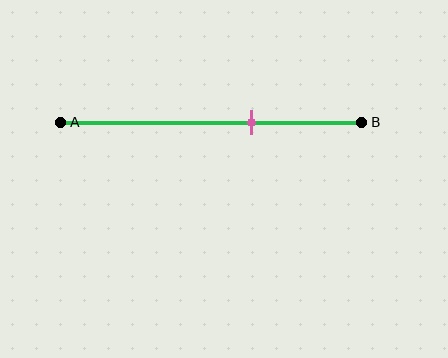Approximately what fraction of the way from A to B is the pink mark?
The pink mark is approximately 65% of the way from A to B.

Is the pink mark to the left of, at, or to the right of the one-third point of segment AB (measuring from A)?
The pink mark is to the right of the one-third point of segment AB.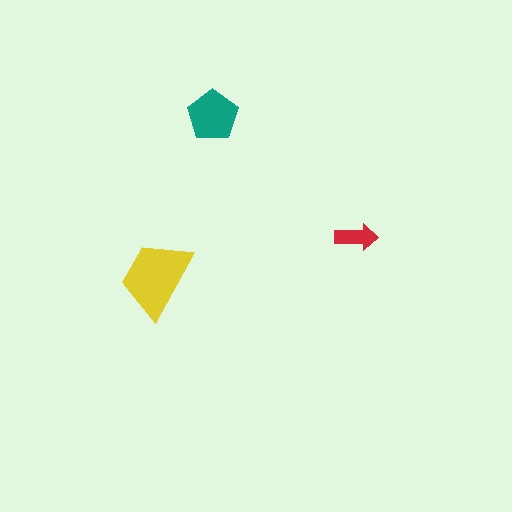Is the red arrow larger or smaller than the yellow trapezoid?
Smaller.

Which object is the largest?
The yellow trapezoid.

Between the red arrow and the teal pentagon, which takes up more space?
The teal pentagon.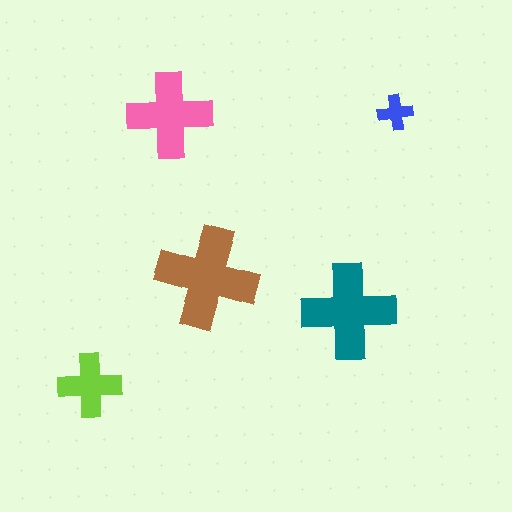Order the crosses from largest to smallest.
the brown one, the teal one, the pink one, the lime one, the blue one.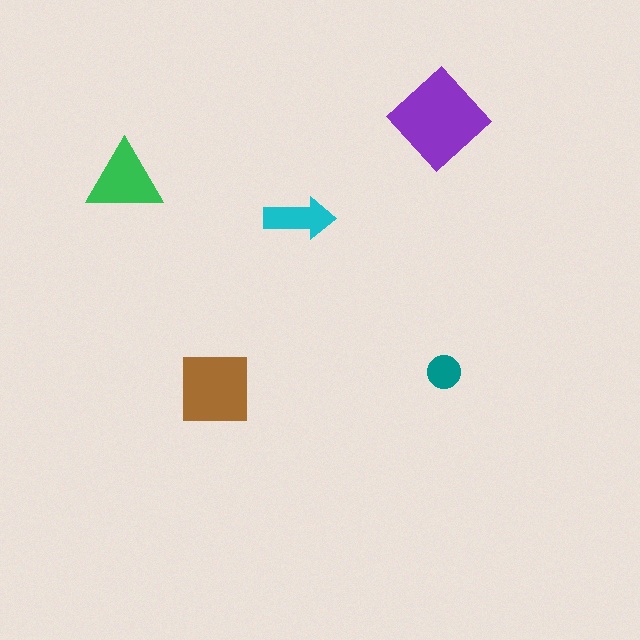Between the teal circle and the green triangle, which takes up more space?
The green triangle.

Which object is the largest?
The purple diamond.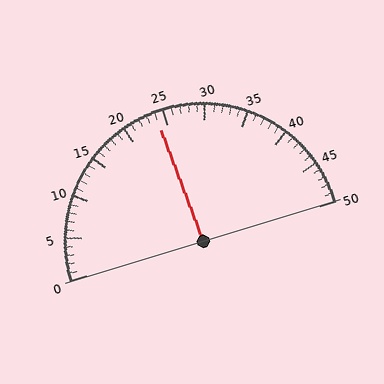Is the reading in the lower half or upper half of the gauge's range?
The reading is in the lower half of the range (0 to 50).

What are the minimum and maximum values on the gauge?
The gauge ranges from 0 to 50.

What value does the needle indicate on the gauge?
The needle indicates approximately 24.